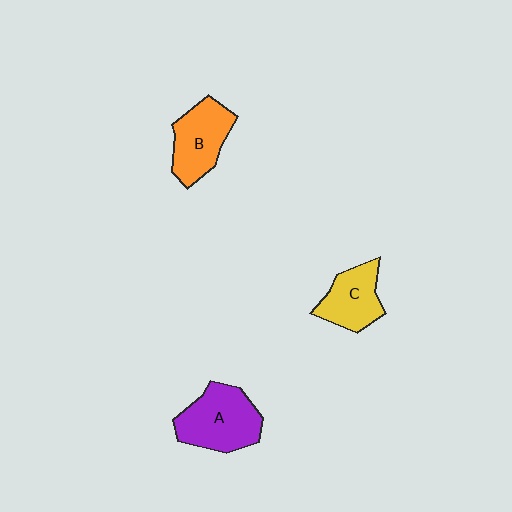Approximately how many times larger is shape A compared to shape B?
Approximately 1.2 times.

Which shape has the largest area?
Shape A (purple).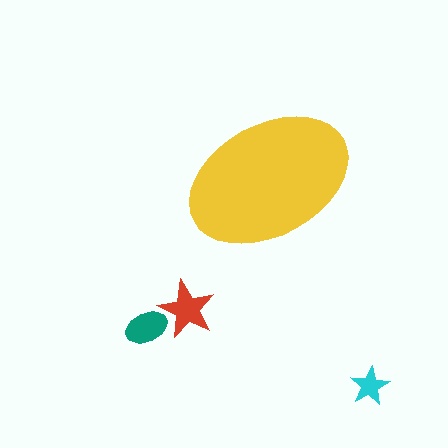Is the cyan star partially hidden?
No, the cyan star is fully visible.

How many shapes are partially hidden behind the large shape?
0 shapes are partially hidden.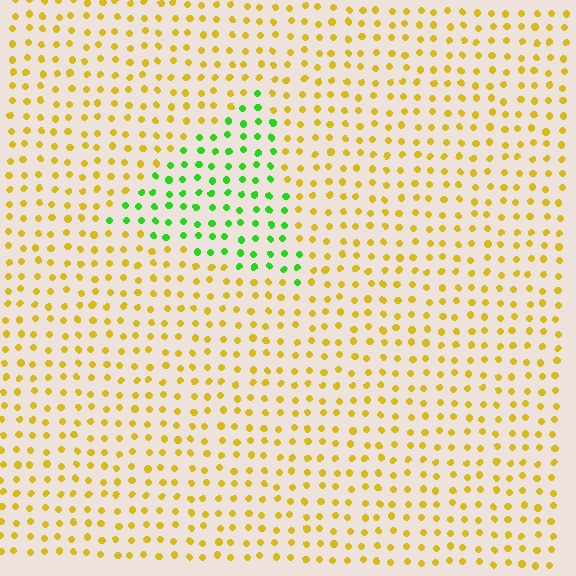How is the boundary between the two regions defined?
The boundary is defined purely by a slight shift in hue (about 66 degrees). Spacing, size, and orientation are identical on both sides.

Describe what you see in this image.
The image is filled with small yellow elements in a uniform arrangement. A triangle-shaped region is visible where the elements are tinted to a slightly different hue, forming a subtle color boundary.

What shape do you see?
I see a triangle.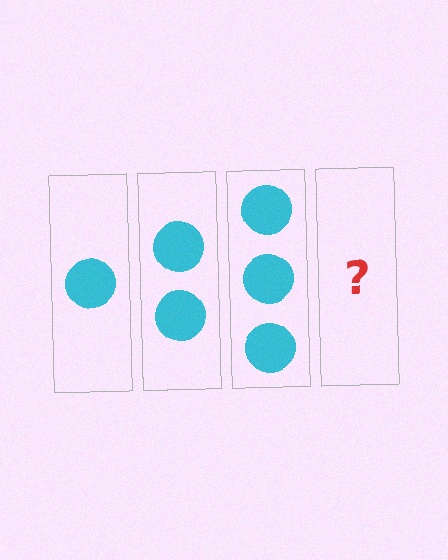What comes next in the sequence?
The next element should be 4 circles.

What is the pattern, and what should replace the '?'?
The pattern is that each step adds one more circle. The '?' should be 4 circles.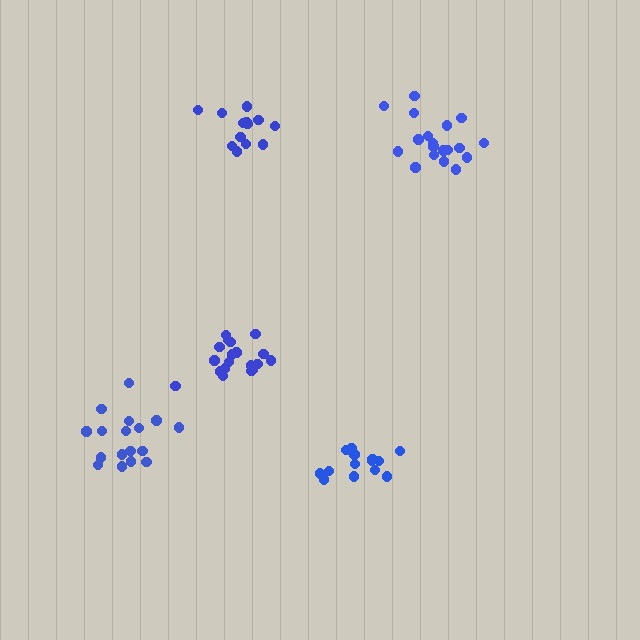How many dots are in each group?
Group 1: 19 dots, Group 2: 13 dots, Group 3: 19 dots, Group 4: 17 dots, Group 5: 14 dots (82 total).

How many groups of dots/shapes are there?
There are 5 groups.